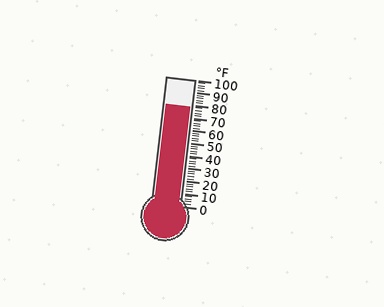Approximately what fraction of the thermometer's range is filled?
The thermometer is filled to approximately 80% of its range.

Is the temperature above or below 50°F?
The temperature is above 50°F.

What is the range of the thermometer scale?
The thermometer scale ranges from 0°F to 100°F.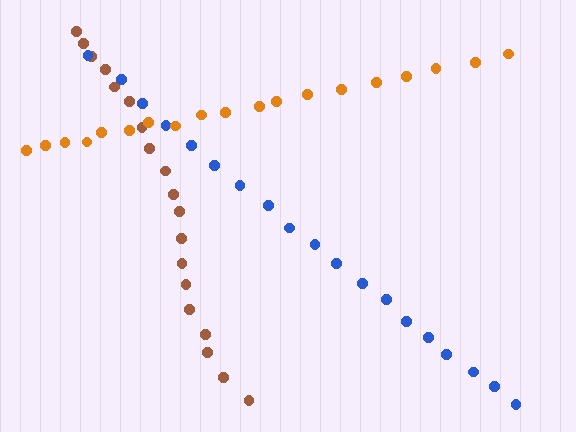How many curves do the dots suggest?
There are 3 distinct paths.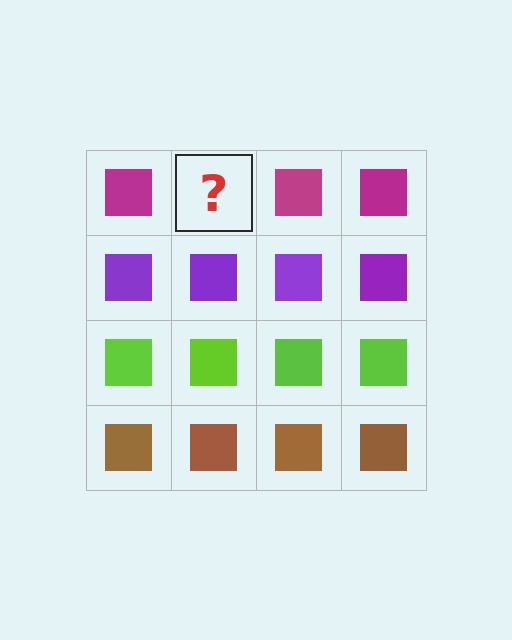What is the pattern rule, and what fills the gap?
The rule is that each row has a consistent color. The gap should be filled with a magenta square.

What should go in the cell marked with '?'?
The missing cell should contain a magenta square.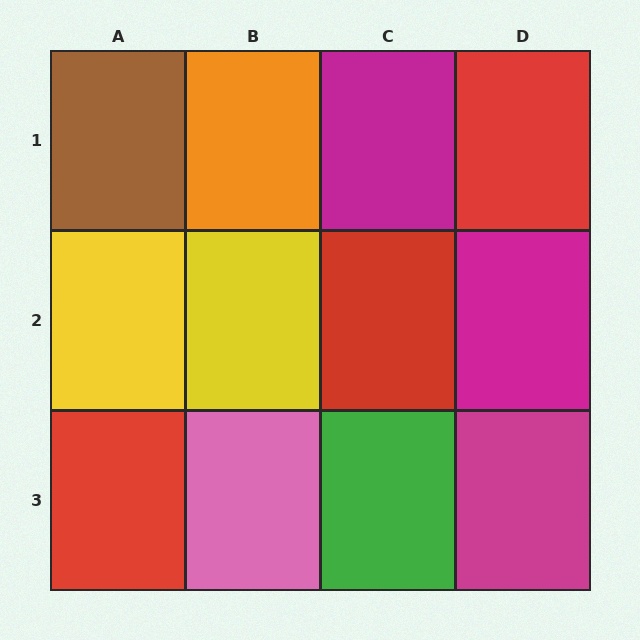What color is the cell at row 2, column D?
Magenta.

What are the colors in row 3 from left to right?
Red, pink, green, magenta.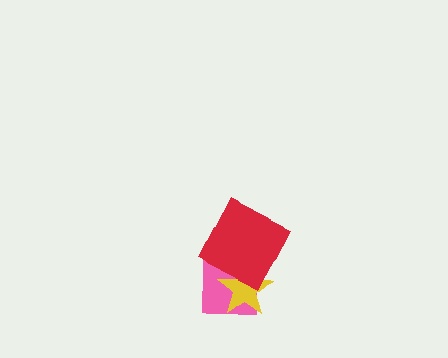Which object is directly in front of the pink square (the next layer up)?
The yellow star is directly in front of the pink square.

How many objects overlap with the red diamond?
2 objects overlap with the red diamond.